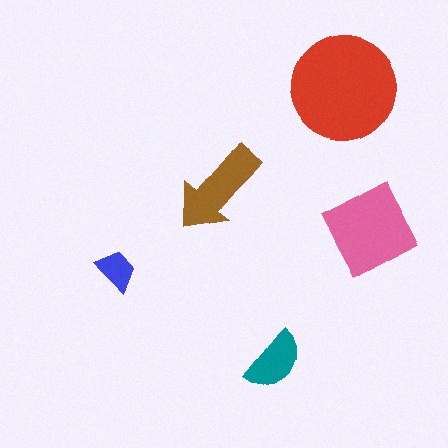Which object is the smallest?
The blue trapezoid.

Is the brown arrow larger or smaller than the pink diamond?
Smaller.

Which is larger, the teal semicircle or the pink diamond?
The pink diamond.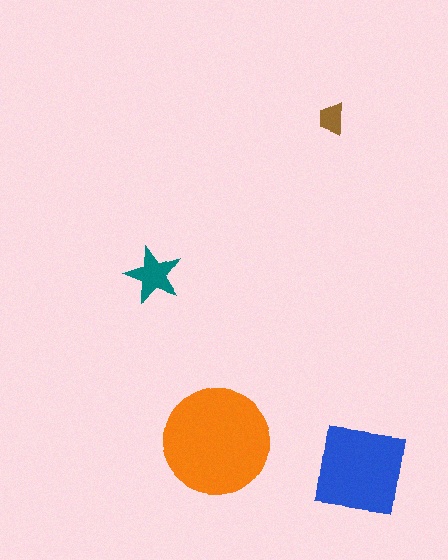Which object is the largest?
The orange circle.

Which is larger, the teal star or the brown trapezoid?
The teal star.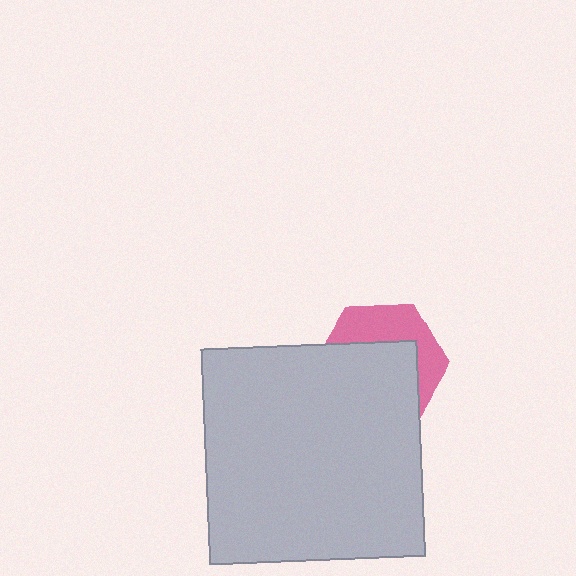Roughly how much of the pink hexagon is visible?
A small part of it is visible (roughly 38%).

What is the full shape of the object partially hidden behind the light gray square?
The partially hidden object is a pink hexagon.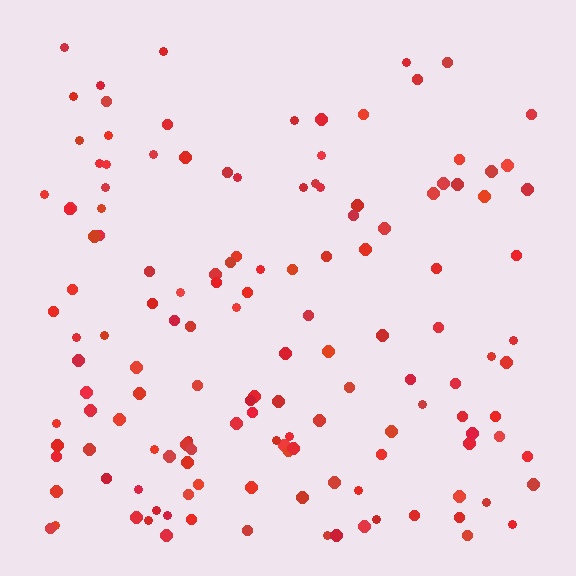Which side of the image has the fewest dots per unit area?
The top.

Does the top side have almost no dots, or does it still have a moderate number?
Still a moderate number, just noticeably fewer than the bottom.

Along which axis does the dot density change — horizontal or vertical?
Vertical.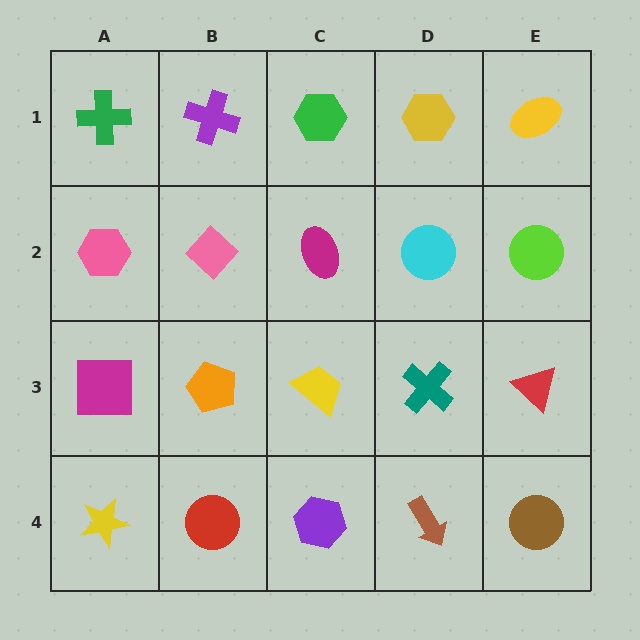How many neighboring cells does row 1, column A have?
2.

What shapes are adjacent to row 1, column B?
A pink diamond (row 2, column B), a green cross (row 1, column A), a green hexagon (row 1, column C).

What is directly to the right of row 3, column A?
An orange pentagon.